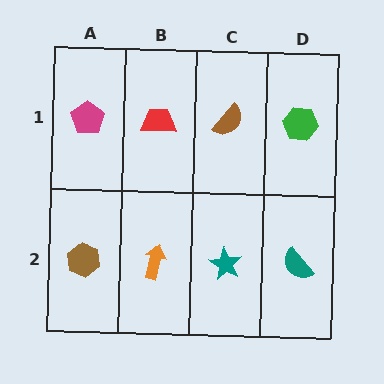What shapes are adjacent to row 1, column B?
An orange arrow (row 2, column B), a magenta pentagon (row 1, column A), a brown semicircle (row 1, column C).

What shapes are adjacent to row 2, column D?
A green hexagon (row 1, column D), a teal star (row 2, column C).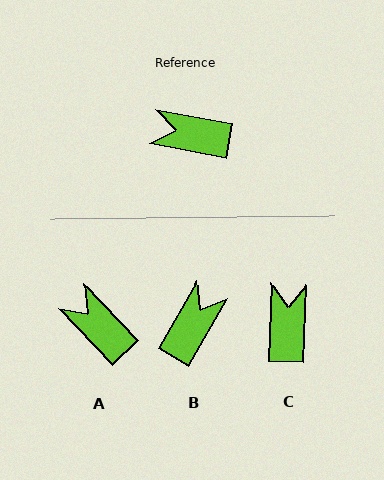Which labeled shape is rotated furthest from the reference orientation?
B, about 110 degrees away.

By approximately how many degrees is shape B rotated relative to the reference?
Approximately 110 degrees clockwise.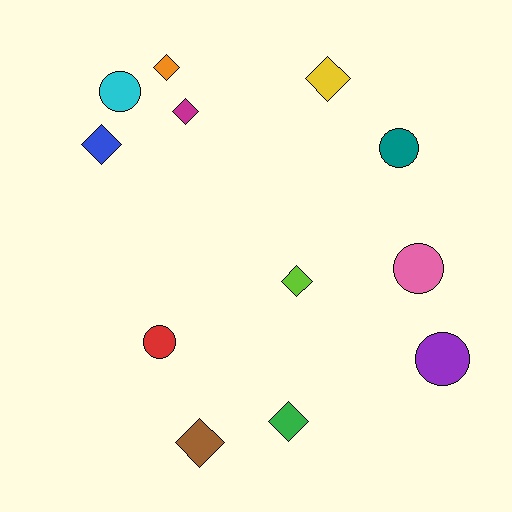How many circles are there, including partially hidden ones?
There are 5 circles.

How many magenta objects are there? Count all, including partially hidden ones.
There is 1 magenta object.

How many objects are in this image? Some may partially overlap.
There are 12 objects.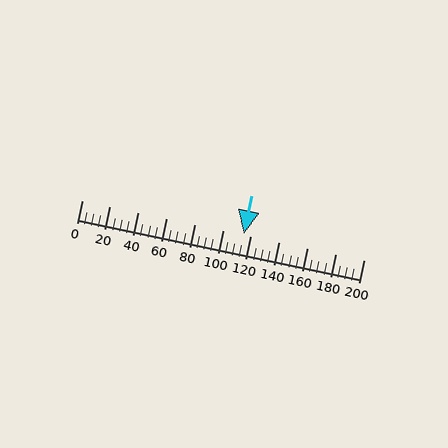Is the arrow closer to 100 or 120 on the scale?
The arrow is closer to 120.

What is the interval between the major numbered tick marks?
The major tick marks are spaced 20 units apart.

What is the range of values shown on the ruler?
The ruler shows values from 0 to 200.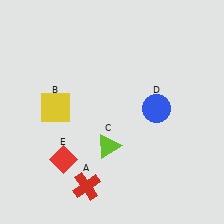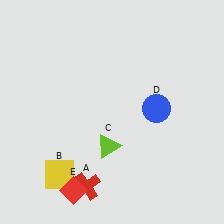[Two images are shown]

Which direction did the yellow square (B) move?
The yellow square (B) moved down.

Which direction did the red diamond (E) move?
The red diamond (E) moved down.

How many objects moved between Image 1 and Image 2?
2 objects moved between the two images.